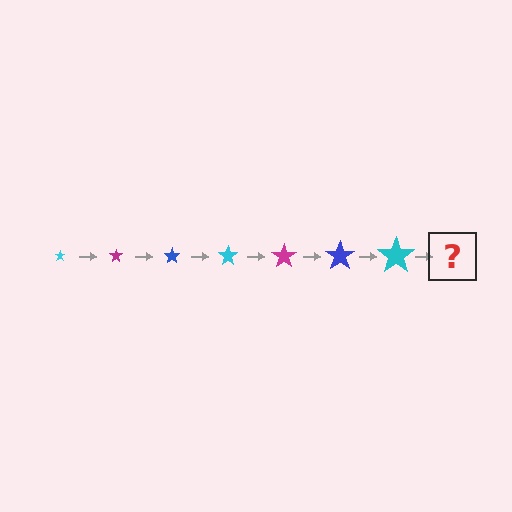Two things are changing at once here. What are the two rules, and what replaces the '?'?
The two rules are that the star grows larger each step and the color cycles through cyan, magenta, and blue. The '?' should be a magenta star, larger than the previous one.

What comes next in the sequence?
The next element should be a magenta star, larger than the previous one.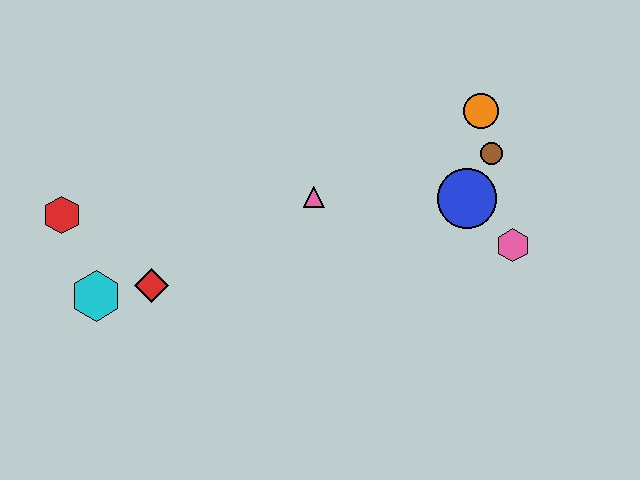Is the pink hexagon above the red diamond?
Yes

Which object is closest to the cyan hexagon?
The red diamond is closest to the cyan hexagon.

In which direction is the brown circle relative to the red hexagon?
The brown circle is to the right of the red hexagon.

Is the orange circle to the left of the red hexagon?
No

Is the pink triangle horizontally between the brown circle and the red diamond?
Yes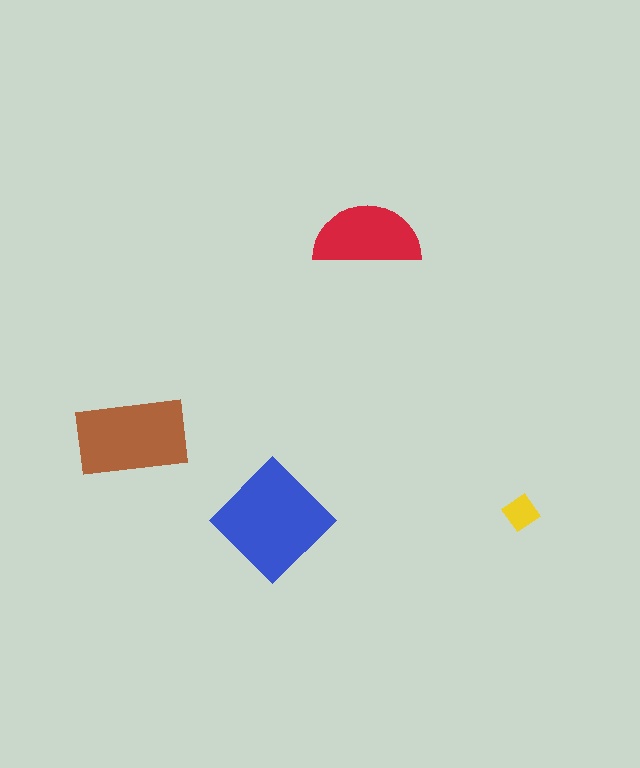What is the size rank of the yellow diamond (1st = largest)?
4th.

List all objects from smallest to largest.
The yellow diamond, the red semicircle, the brown rectangle, the blue diamond.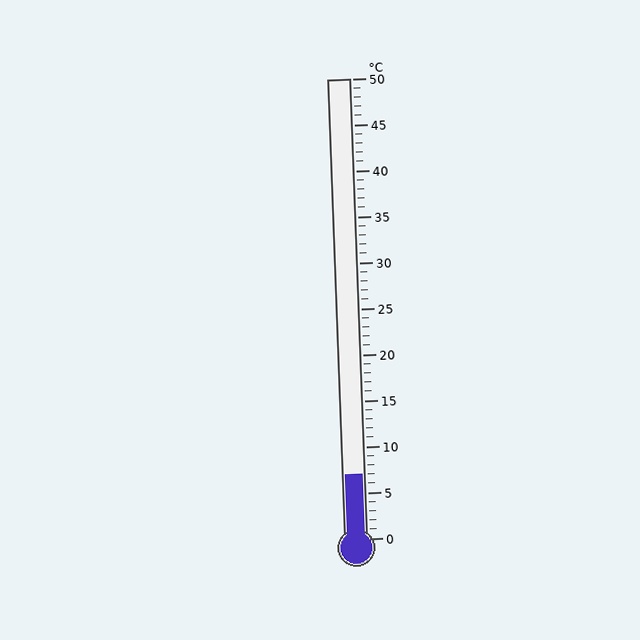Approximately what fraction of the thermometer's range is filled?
The thermometer is filled to approximately 15% of its range.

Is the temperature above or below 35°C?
The temperature is below 35°C.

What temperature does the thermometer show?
The thermometer shows approximately 7°C.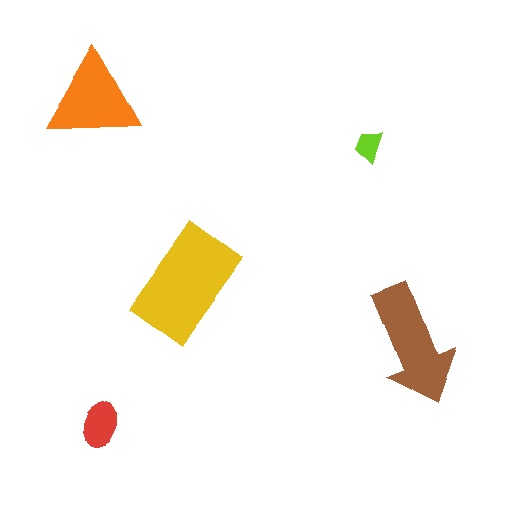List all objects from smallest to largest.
The lime trapezoid, the red ellipse, the orange triangle, the brown arrow, the yellow rectangle.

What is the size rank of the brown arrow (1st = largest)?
2nd.